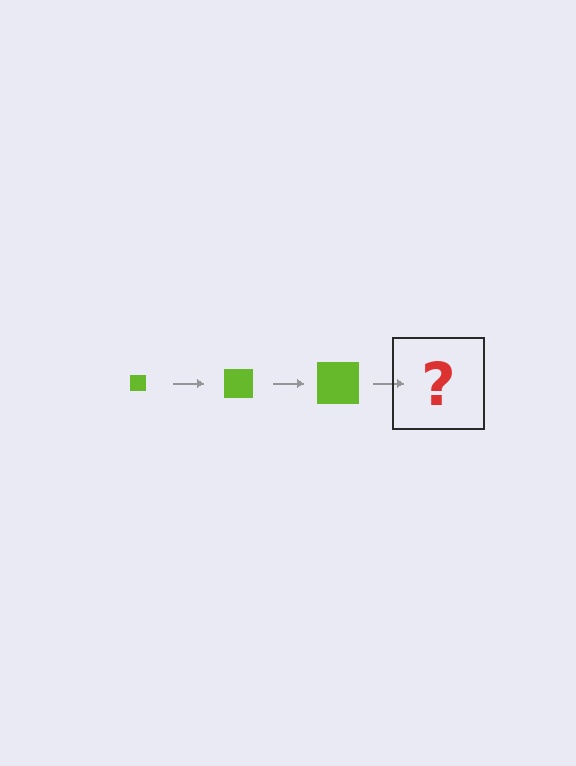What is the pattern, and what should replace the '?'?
The pattern is that the square gets progressively larger each step. The '?' should be a lime square, larger than the previous one.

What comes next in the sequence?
The next element should be a lime square, larger than the previous one.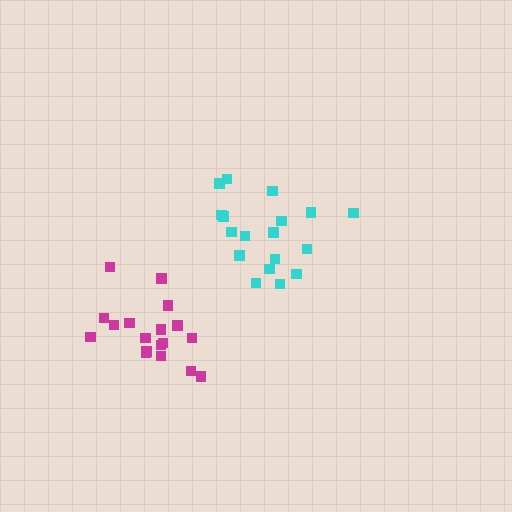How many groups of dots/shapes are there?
There are 2 groups.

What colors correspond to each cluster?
The clusters are colored: magenta, cyan.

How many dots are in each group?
Group 1: 18 dots, Group 2: 18 dots (36 total).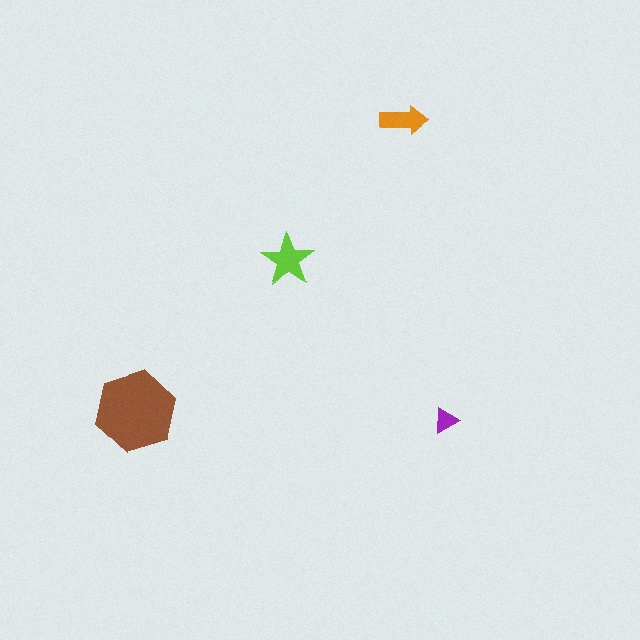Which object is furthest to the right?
The purple triangle is rightmost.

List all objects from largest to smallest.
The brown hexagon, the lime star, the orange arrow, the purple triangle.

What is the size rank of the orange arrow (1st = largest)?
3rd.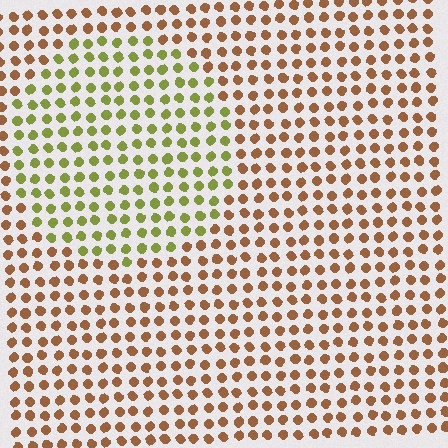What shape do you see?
I see a circle.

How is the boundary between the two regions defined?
The boundary is defined purely by a slight shift in hue (about 52 degrees). Spacing, size, and orientation are identical on both sides.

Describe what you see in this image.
The image is filled with small brown elements in a uniform arrangement. A circle-shaped region is visible where the elements are tinted to a slightly different hue, forming a subtle color boundary.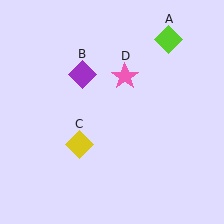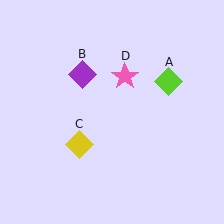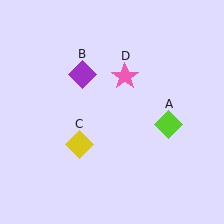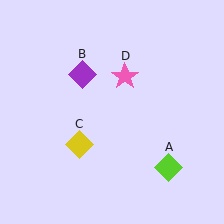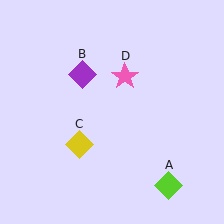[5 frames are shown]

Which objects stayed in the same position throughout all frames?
Purple diamond (object B) and yellow diamond (object C) and pink star (object D) remained stationary.